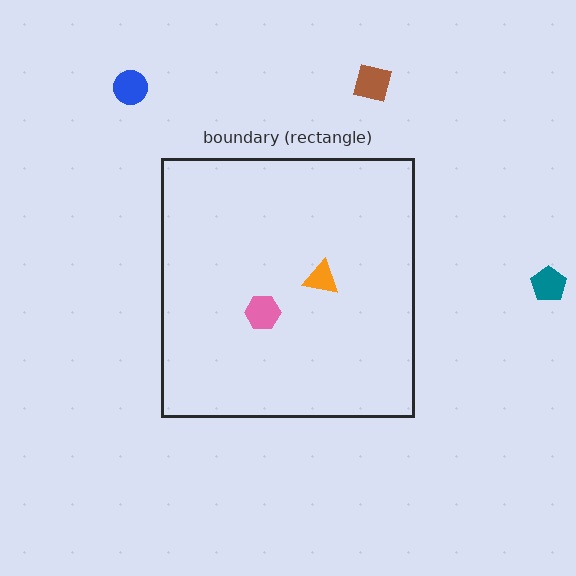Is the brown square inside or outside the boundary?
Outside.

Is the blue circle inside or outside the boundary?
Outside.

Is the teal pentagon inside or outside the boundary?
Outside.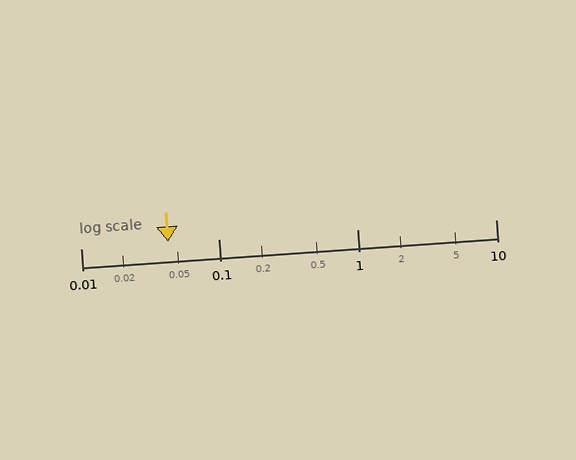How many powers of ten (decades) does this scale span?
The scale spans 3 decades, from 0.01 to 10.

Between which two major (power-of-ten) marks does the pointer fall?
The pointer is between 0.01 and 0.1.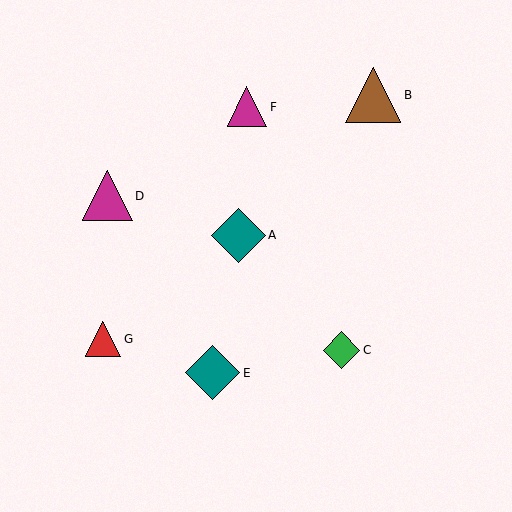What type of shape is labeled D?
Shape D is a magenta triangle.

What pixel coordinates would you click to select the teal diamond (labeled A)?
Click at (238, 235) to select the teal diamond A.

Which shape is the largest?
The brown triangle (labeled B) is the largest.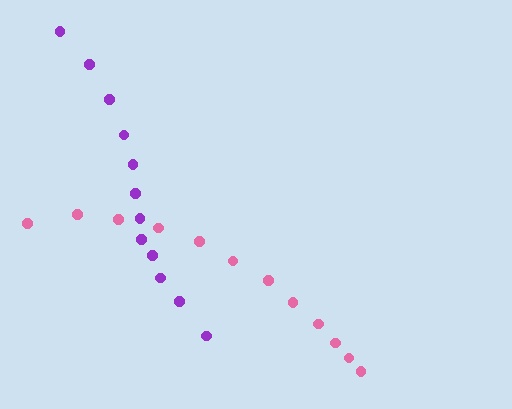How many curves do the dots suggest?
There are 2 distinct paths.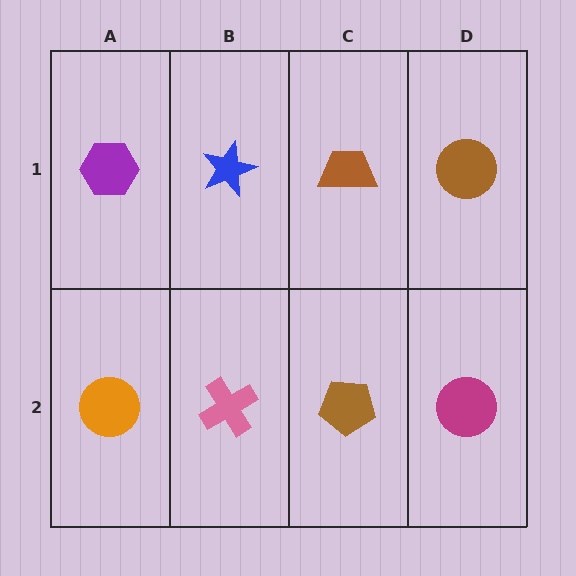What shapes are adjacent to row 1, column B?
A pink cross (row 2, column B), a purple hexagon (row 1, column A), a brown trapezoid (row 1, column C).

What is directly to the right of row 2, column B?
A brown pentagon.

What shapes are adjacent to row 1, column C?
A brown pentagon (row 2, column C), a blue star (row 1, column B), a brown circle (row 1, column D).